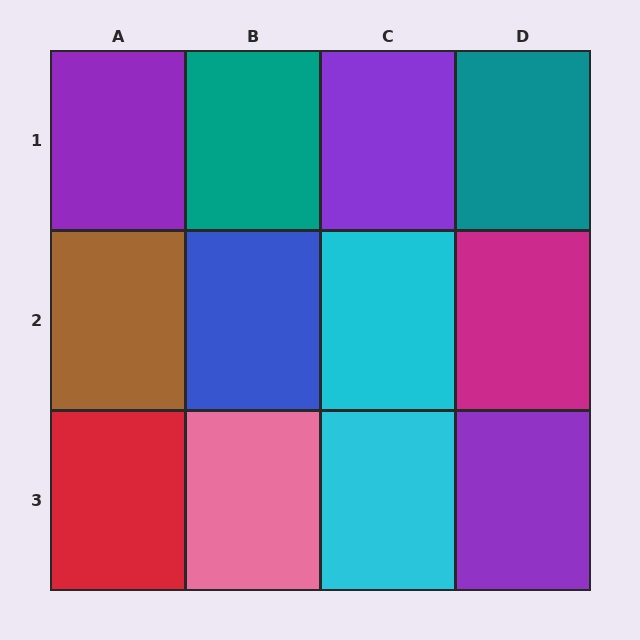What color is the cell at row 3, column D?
Purple.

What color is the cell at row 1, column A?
Purple.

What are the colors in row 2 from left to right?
Brown, blue, cyan, magenta.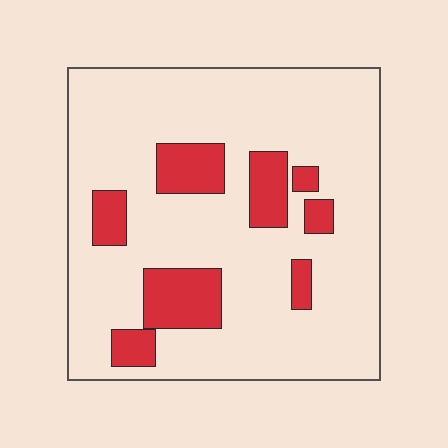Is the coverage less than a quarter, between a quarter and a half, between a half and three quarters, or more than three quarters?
Less than a quarter.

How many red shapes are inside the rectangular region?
8.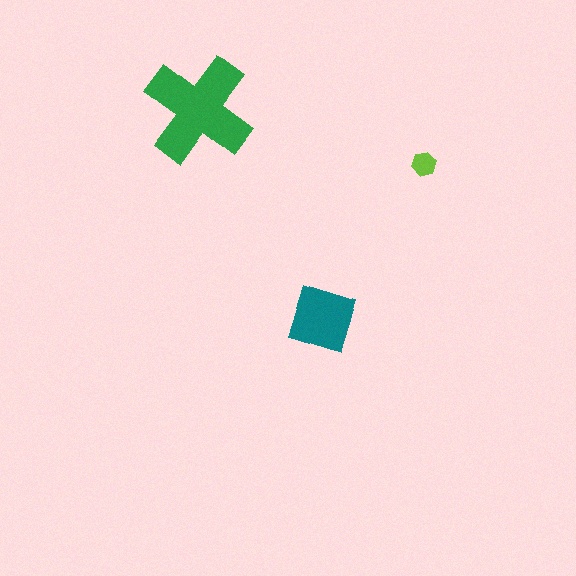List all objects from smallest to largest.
The lime hexagon, the teal diamond, the green cross.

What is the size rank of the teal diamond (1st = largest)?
2nd.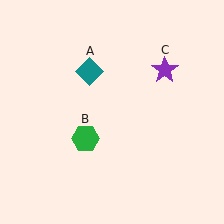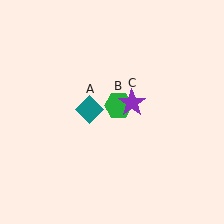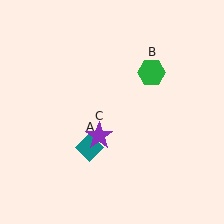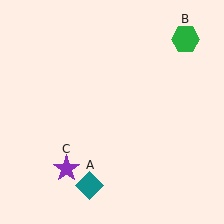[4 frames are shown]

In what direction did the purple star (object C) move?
The purple star (object C) moved down and to the left.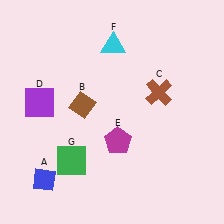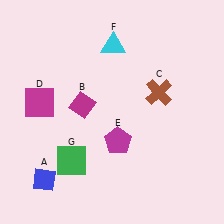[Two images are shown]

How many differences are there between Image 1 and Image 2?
There are 2 differences between the two images.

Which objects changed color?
B changed from brown to magenta. D changed from purple to magenta.